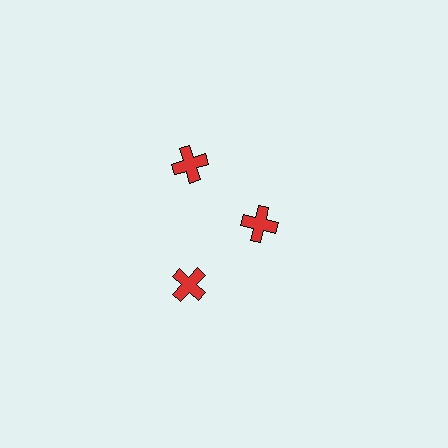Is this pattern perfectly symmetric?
No. The 3 red crosses are arranged in a ring, but one element near the 3 o'clock position is pulled inward toward the center, breaking the 3-fold rotational symmetry.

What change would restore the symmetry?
The symmetry would be restored by moving it outward, back onto the ring so that all 3 crosses sit at equal angles and equal distance from the center.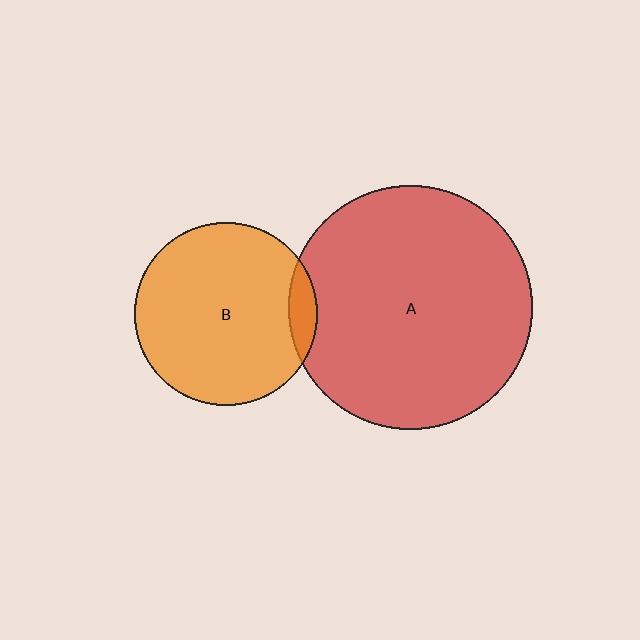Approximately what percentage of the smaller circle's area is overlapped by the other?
Approximately 10%.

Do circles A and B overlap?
Yes.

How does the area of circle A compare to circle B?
Approximately 1.8 times.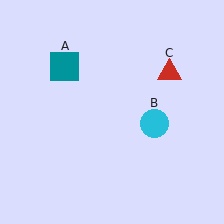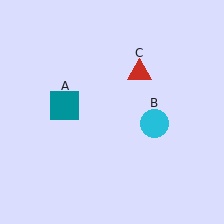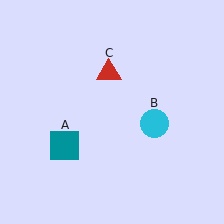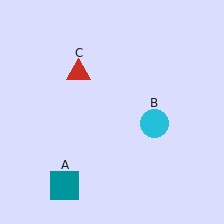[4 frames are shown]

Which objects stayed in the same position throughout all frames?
Cyan circle (object B) remained stationary.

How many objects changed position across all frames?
2 objects changed position: teal square (object A), red triangle (object C).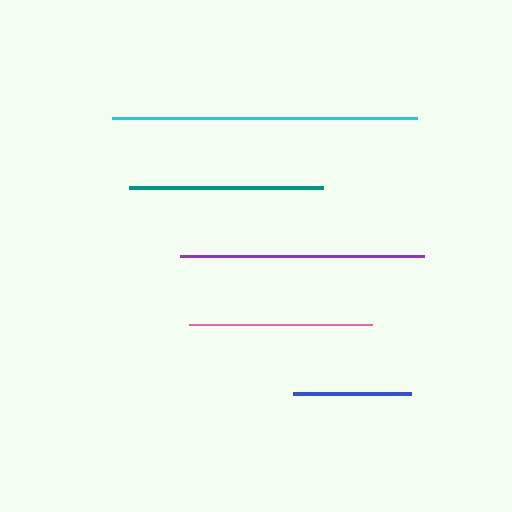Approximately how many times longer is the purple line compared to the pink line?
The purple line is approximately 1.3 times the length of the pink line.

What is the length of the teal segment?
The teal segment is approximately 194 pixels long.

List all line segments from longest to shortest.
From longest to shortest: cyan, purple, teal, pink, blue.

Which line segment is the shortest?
The blue line is the shortest at approximately 117 pixels.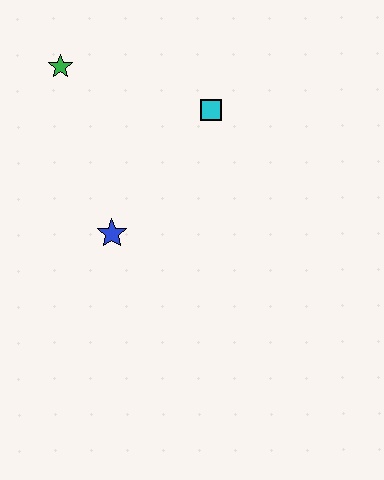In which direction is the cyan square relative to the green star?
The cyan square is to the right of the green star.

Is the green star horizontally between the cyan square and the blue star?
No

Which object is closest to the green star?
The cyan square is closest to the green star.